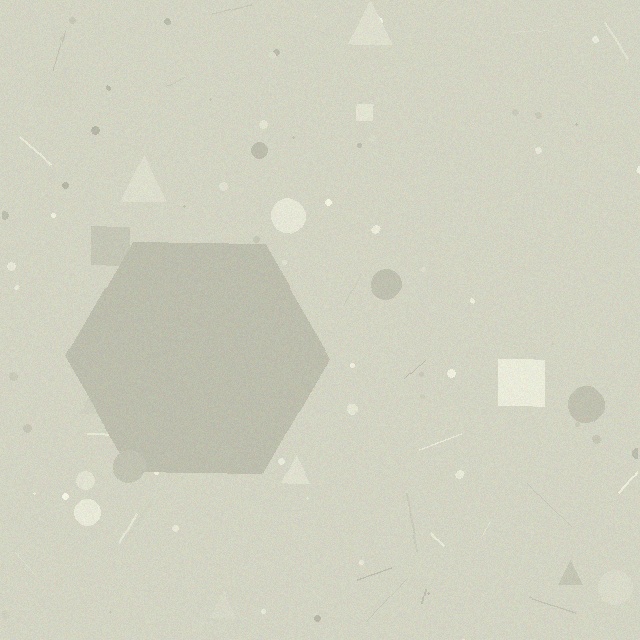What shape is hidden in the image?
A hexagon is hidden in the image.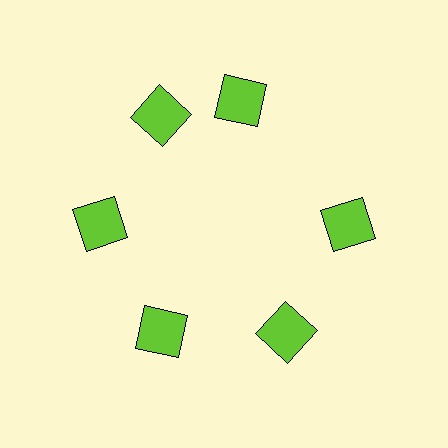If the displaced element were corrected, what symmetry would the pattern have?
It would have 6-fold rotational symmetry — the pattern would map onto itself every 60 degrees.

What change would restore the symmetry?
The symmetry would be restored by rotating it back into even spacing with its neighbors so that all 6 squares sit at equal angles and equal distance from the center.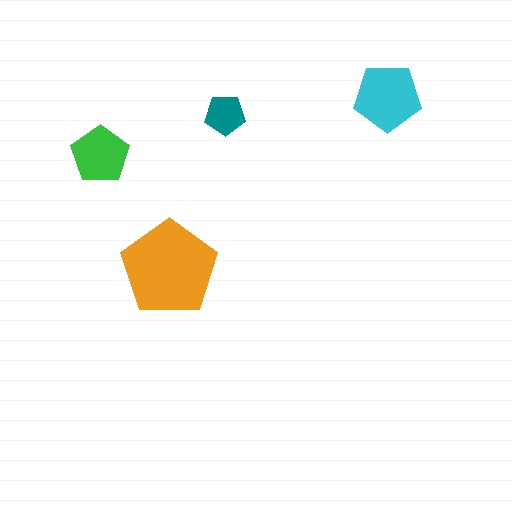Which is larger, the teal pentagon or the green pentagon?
The green one.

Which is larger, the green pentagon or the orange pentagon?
The orange one.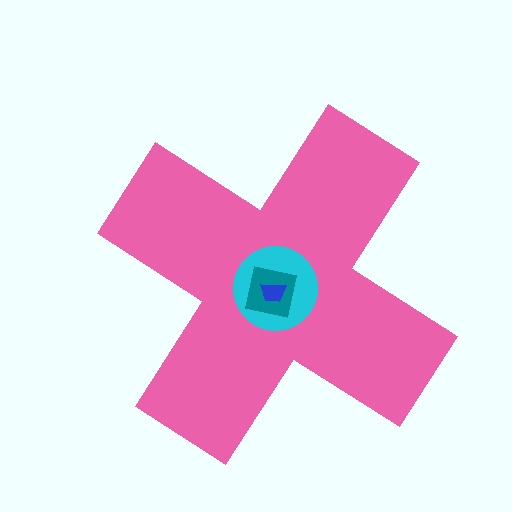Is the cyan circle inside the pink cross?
Yes.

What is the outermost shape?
The pink cross.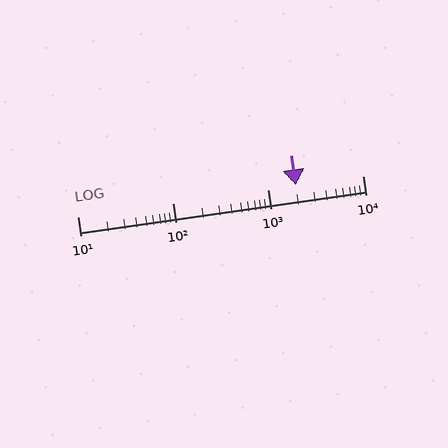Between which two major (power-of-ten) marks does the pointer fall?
The pointer is between 1000 and 10000.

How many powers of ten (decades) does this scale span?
The scale spans 3 decades, from 10 to 10000.